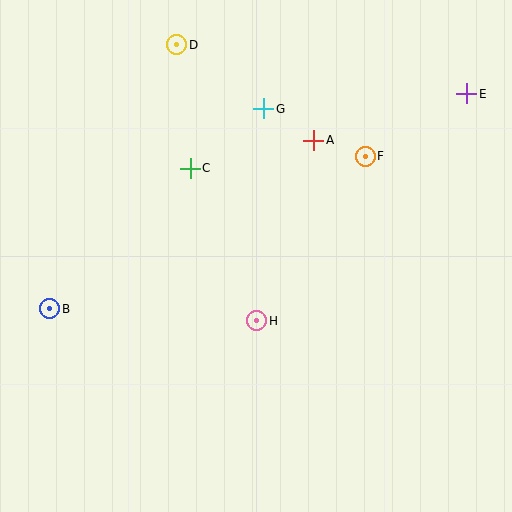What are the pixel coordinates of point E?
Point E is at (467, 94).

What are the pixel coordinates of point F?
Point F is at (365, 157).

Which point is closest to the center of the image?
Point H at (257, 321) is closest to the center.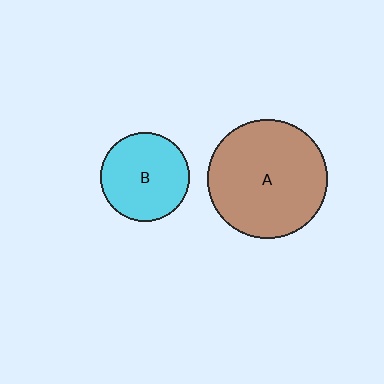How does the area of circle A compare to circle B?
Approximately 1.8 times.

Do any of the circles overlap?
No, none of the circles overlap.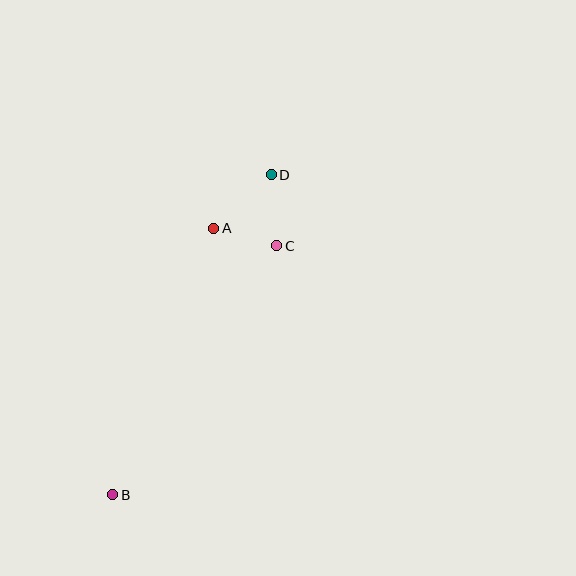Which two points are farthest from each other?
Points B and D are farthest from each other.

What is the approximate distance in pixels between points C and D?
The distance between C and D is approximately 71 pixels.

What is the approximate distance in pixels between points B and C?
The distance between B and C is approximately 298 pixels.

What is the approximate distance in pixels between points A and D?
The distance between A and D is approximately 79 pixels.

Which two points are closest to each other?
Points A and C are closest to each other.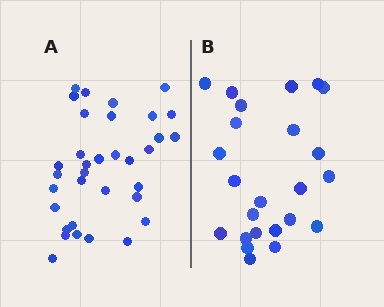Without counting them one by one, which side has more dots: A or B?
Region A (the left region) has more dots.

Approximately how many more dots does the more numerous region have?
Region A has roughly 10 or so more dots than region B.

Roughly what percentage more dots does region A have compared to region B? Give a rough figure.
About 40% more.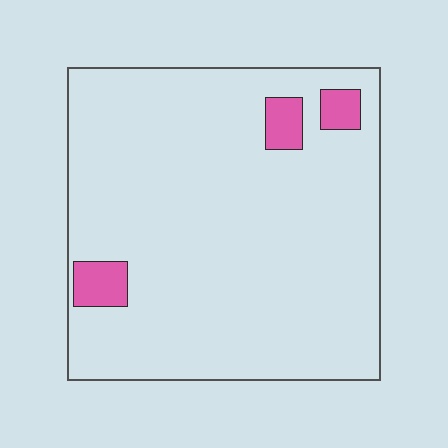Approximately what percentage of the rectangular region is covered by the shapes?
Approximately 5%.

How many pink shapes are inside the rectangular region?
3.